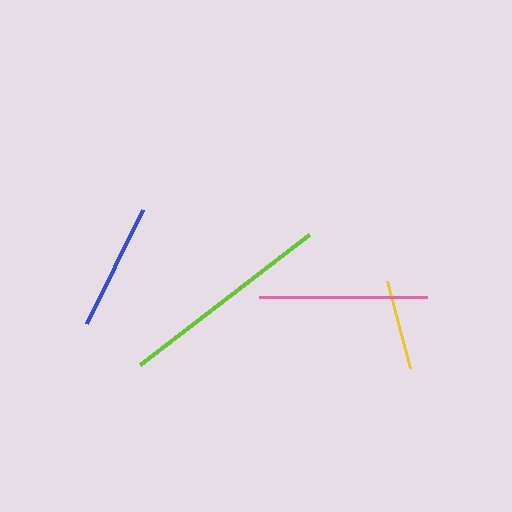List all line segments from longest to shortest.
From longest to shortest: lime, pink, blue, yellow.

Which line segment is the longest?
The lime line is the longest at approximately 213 pixels.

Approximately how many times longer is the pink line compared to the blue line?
The pink line is approximately 1.3 times the length of the blue line.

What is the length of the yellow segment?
The yellow segment is approximately 90 pixels long.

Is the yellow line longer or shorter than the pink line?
The pink line is longer than the yellow line.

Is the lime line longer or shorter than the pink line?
The lime line is longer than the pink line.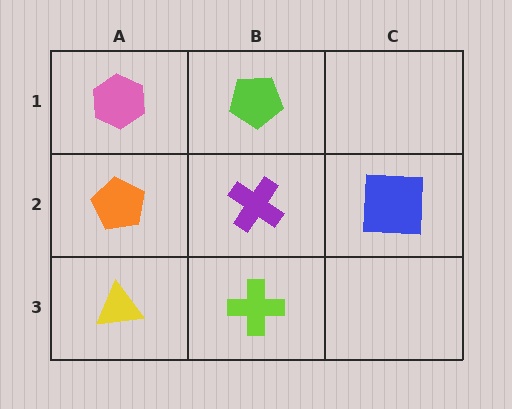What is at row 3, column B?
A lime cross.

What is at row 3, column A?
A yellow triangle.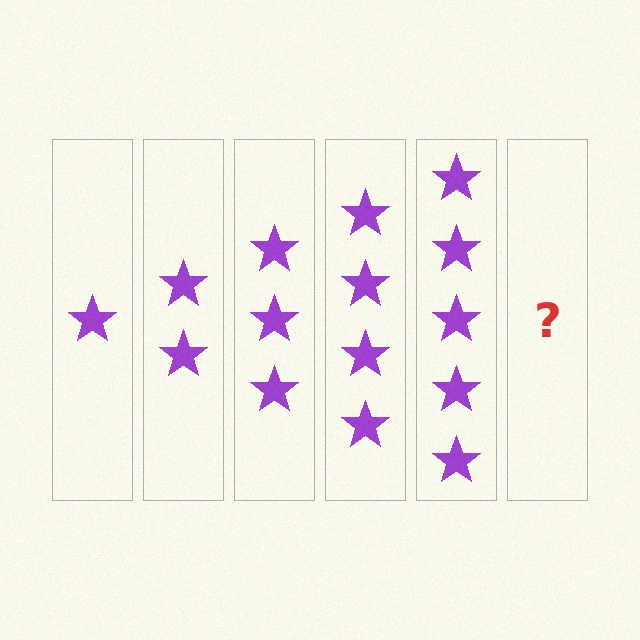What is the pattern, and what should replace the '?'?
The pattern is that each step adds one more star. The '?' should be 6 stars.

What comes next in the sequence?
The next element should be 6 stars.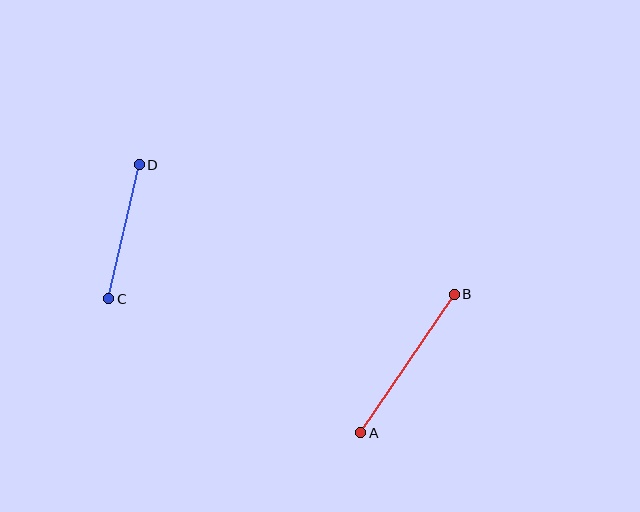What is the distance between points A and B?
The distance is approximately 167 pixels.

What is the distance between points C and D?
The distance is approximately 138 pixels.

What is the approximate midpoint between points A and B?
The midpoint is at approximately (408, 363) pixels.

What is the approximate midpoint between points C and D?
The midpoint is at approximately (124, 232) pixels.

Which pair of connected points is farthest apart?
Points A and B are farthest apart.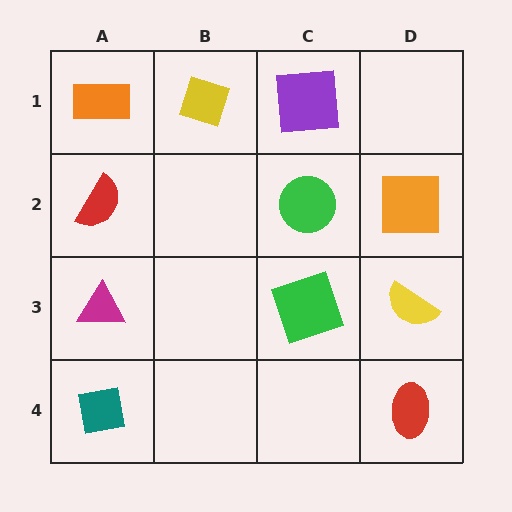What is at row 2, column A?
A red semicircle.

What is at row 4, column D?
A red ellipse.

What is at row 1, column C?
A purple square.